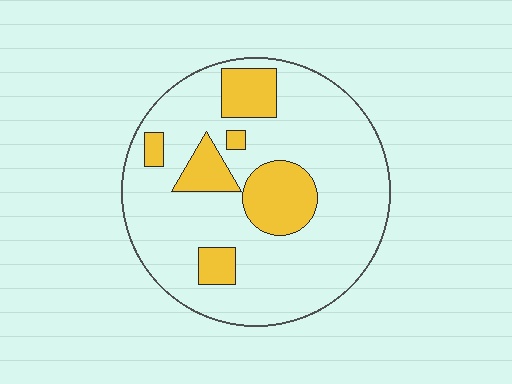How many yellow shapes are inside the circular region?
6.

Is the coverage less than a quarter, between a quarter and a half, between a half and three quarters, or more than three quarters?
Less than a quarter.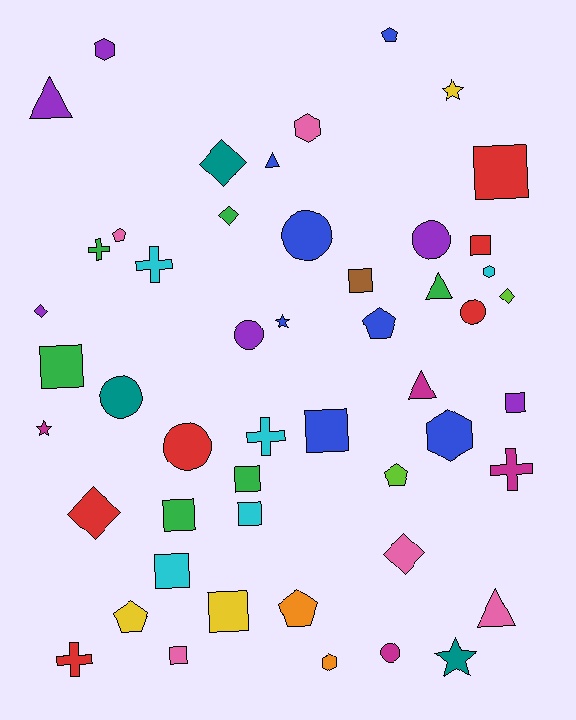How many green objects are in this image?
There are 6 green objects.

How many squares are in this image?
There are 12 squares.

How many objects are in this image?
There are 50 objects.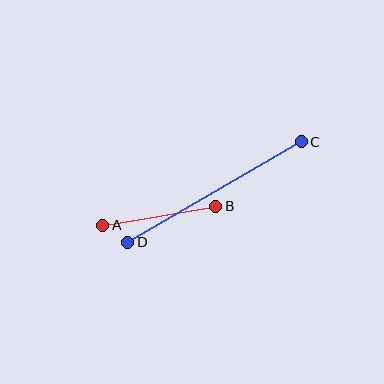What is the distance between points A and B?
The distance is approximately 115 pixels.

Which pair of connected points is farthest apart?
Points C and D are farthest apart.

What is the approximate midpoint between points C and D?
The midpoint is at approximately (214, 192) pixels.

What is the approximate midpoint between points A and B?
The midpoint is at approximately (159, 216) pixels.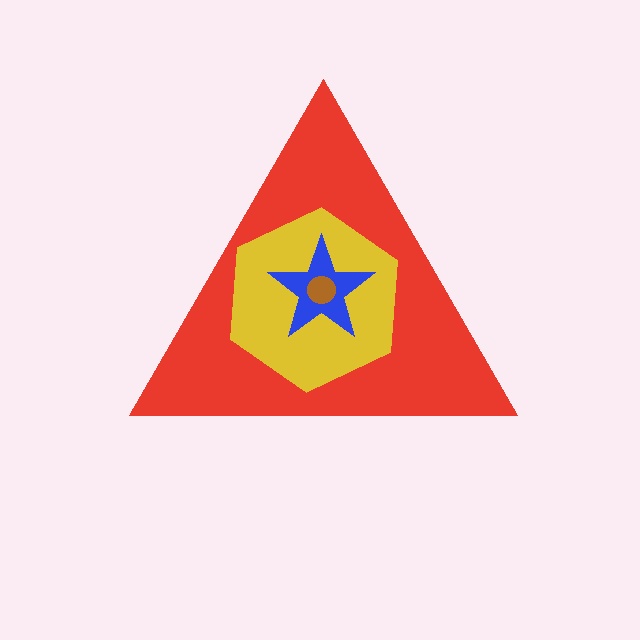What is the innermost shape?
The brown circle.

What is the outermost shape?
The red triangle.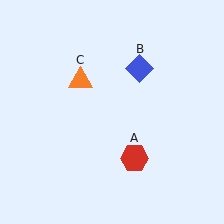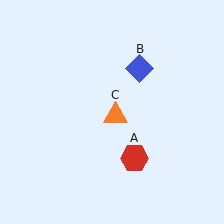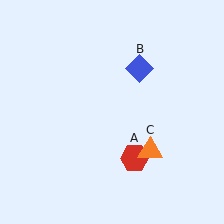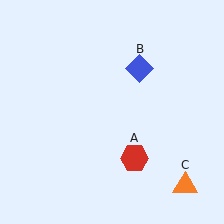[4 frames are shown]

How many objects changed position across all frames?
1 object changed position: orange triangle (object C).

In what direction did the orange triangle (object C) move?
The orange triangle (object C) moved down and to the right.